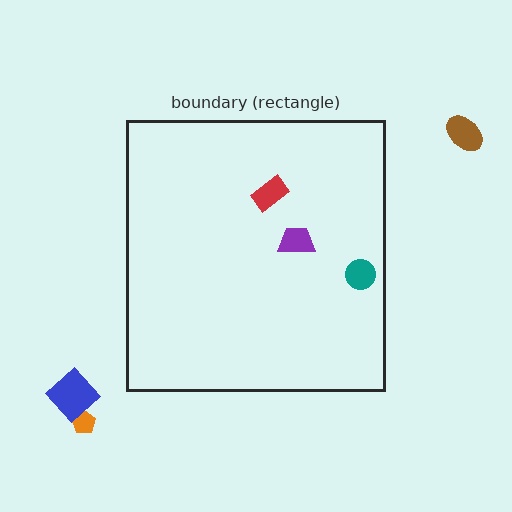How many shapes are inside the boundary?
3 inside, 3 outside.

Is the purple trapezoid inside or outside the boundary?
Inside.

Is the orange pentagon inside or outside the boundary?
Outside.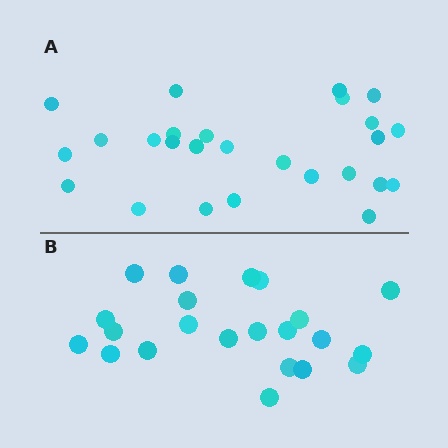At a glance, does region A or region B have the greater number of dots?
Region A (the top region) has more dots.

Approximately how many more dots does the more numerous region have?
Region A has about 4 more dots than region B.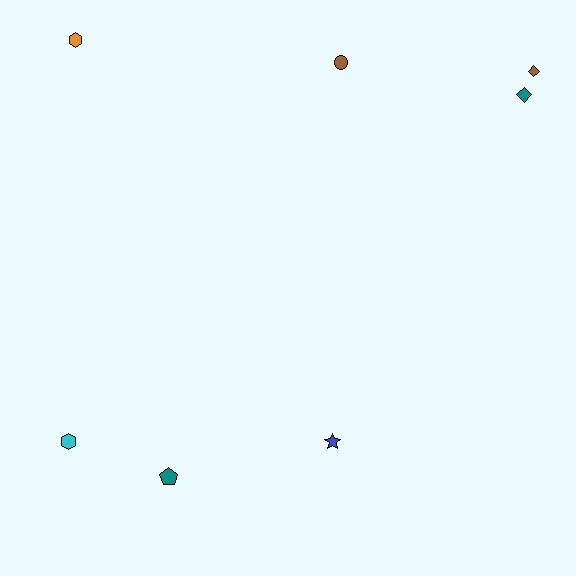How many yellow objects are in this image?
There are no yellow objects.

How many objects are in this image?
There are 7 objects.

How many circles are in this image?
There is 1 circle.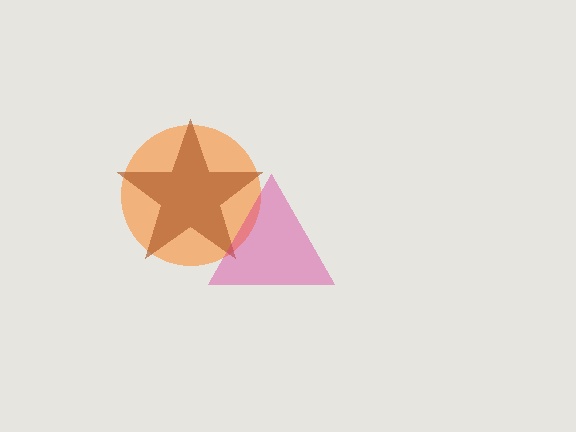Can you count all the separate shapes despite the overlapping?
Yes, there are 3 separate shapes.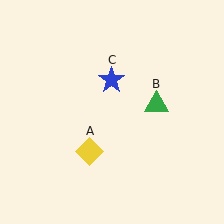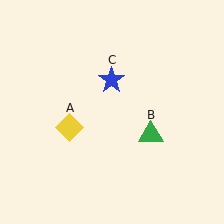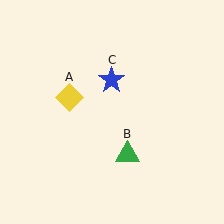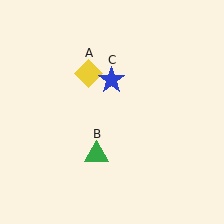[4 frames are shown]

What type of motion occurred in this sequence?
The yellow diamond (object A), green triangle (object B) rotated clockwise around the center of the scene.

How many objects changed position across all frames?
2 objects changed position: yellow diamond (object A), green triangle (object B).